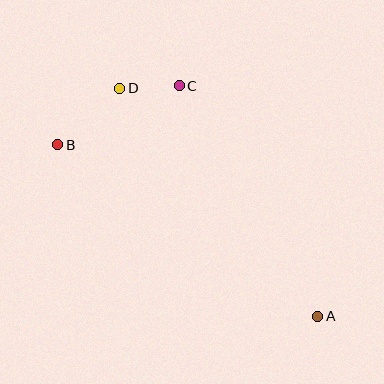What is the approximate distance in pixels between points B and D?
The distance between B and D is approximately 84 pixels.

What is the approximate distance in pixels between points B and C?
The distance between B and C is approximately 135 pixels.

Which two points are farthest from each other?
Points A and B are farthest from each other.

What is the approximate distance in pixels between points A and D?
The distance between A and D is approximately 302 pixels.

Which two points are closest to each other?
Points C and D are closest to each other.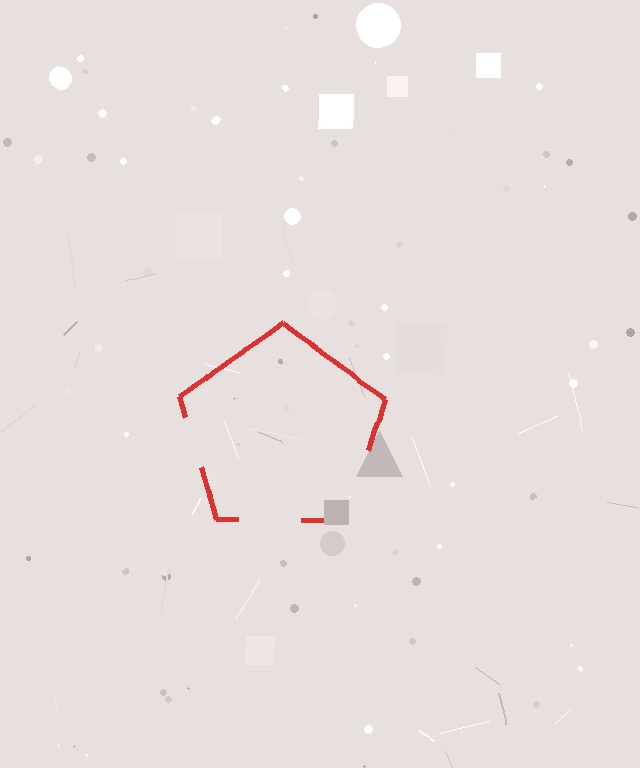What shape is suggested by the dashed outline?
The dashed outline suggests a pentagon.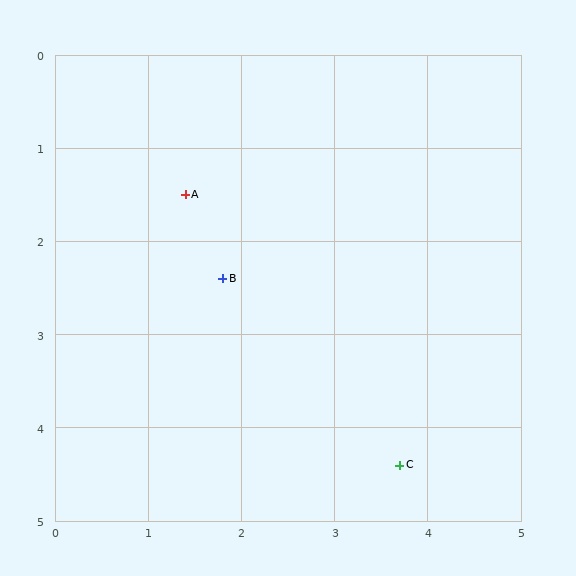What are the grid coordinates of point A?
Point A is at approximately (1.4, 1.5).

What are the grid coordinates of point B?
Point B is at approximately (1.8, 2.4).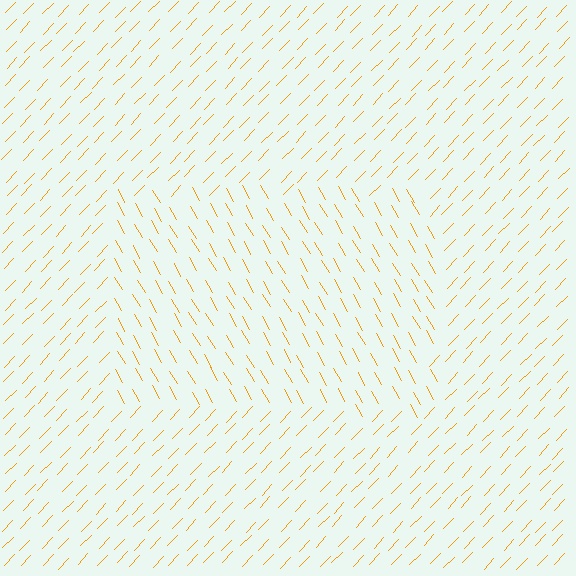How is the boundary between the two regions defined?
The boundary is defined purely by a change in line orientation (approximately 74 degrees difference). All lines are the same color and thickness.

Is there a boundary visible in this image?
Yes, there is a texture boundary formed by a change in line orientation.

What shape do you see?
I see a rectangle.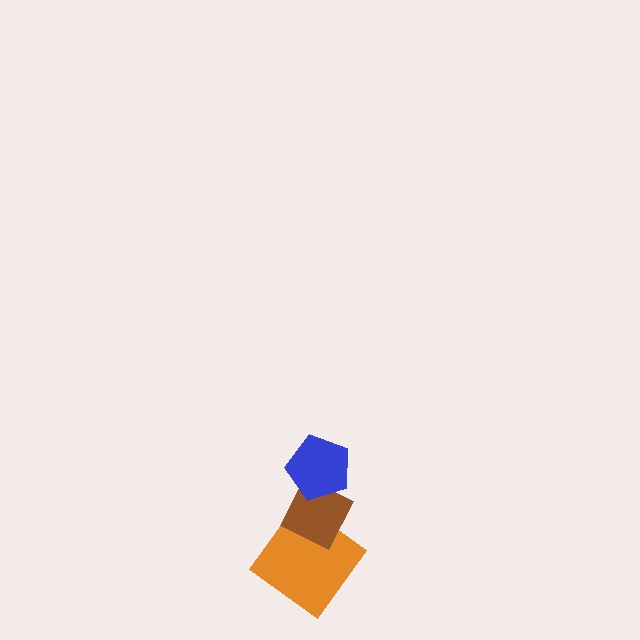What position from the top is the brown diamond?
The brown diamond is 2nd from the top.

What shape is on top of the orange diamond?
The brown diamond is on top of the orange diamond.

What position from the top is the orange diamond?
The orange diamond is 3rd from the top.